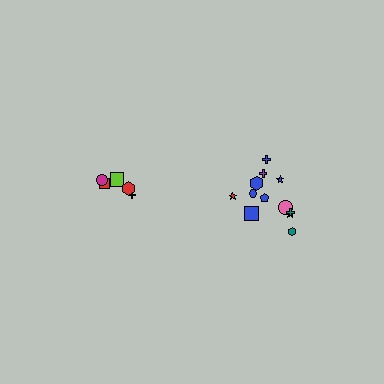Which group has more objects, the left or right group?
The right group.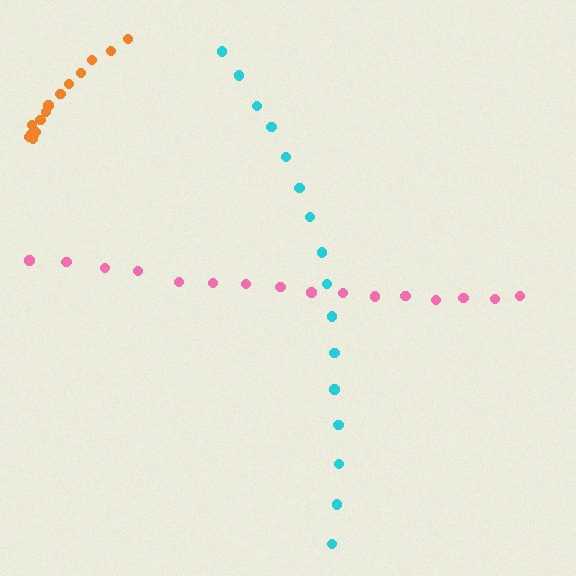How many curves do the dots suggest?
There are 3 distinct paths.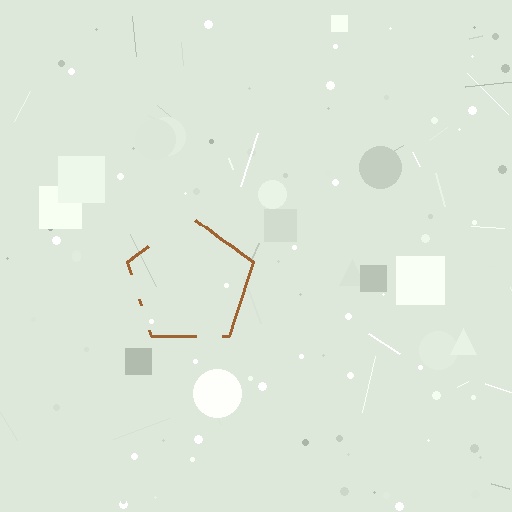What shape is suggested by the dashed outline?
The dashed outline suggests a pentagon.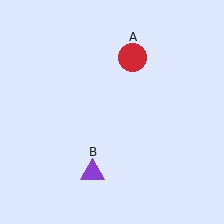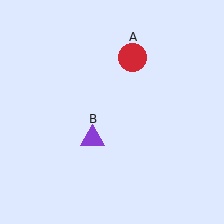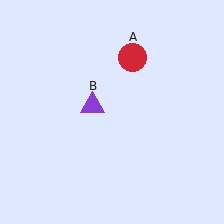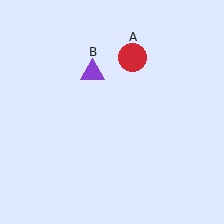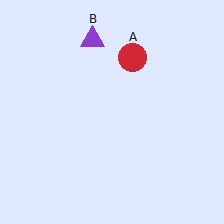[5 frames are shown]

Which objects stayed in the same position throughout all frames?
Red circle (object A) remained stationary.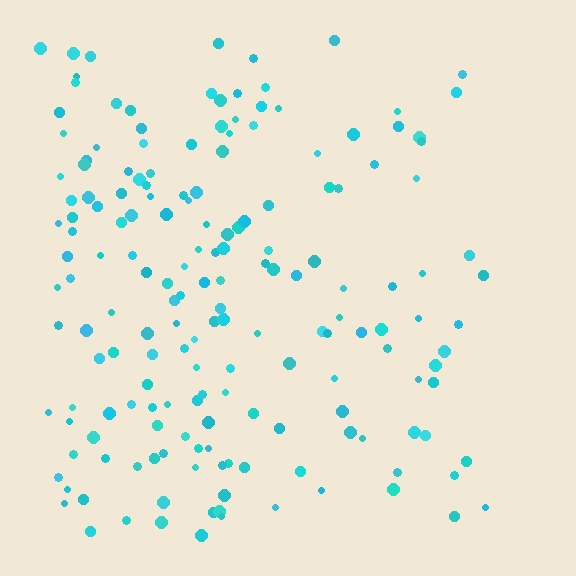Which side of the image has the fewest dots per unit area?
The right.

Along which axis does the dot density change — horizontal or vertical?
Horizontal.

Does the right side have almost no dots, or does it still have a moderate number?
Still a moderate number, just noticeably fewer than the left.